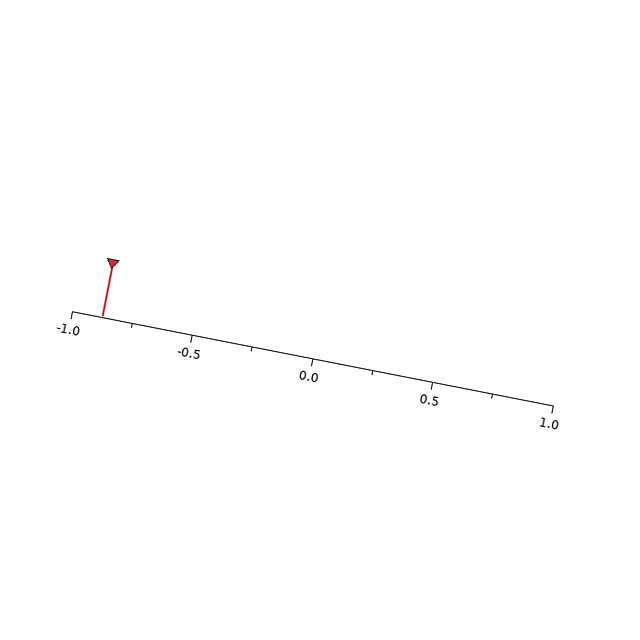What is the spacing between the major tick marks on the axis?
The major ticks are spaced 0.5 apart.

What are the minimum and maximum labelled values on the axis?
The axis runs from -1.0 to 1.0.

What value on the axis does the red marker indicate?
The marker indicates approximately -0.88.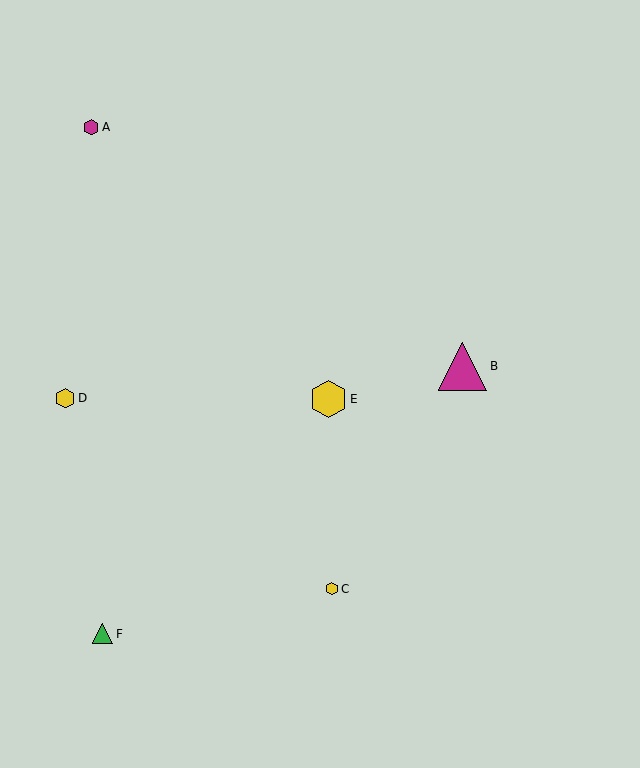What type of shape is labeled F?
Shape F is a green triangle.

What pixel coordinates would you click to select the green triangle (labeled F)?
Click at (103, 634) to select the green triangle F.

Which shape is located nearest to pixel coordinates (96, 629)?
The green triangle (labeled F) at (103, 634) is nearest to that location.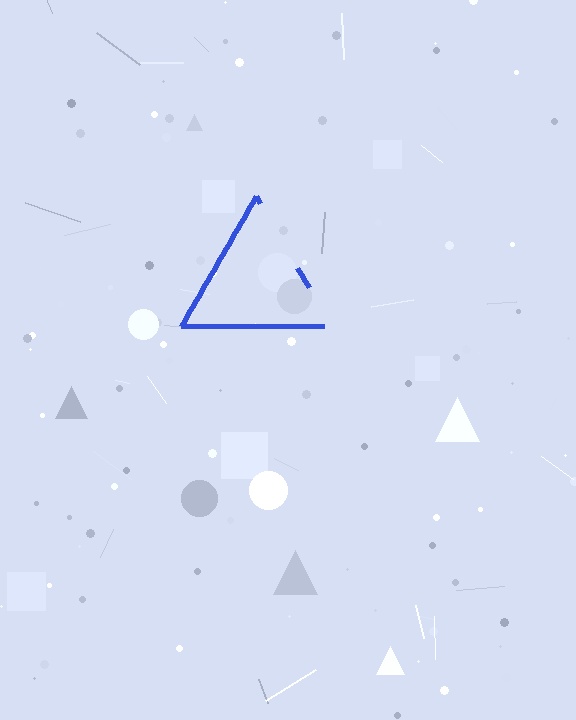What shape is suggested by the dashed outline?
The dashed outline suggests a triangle.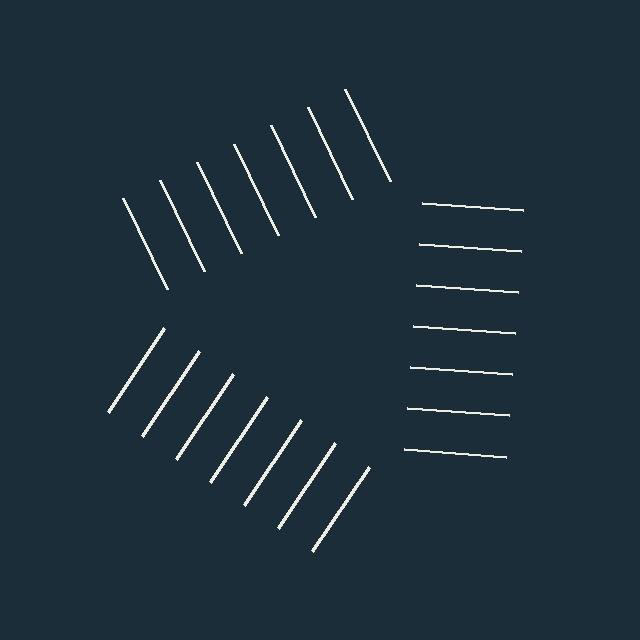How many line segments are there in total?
21 — 7 along each of the 3 edges.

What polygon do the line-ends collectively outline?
An illusory triangle — the line segments terminate on its edges but no continuous stroke is drawn.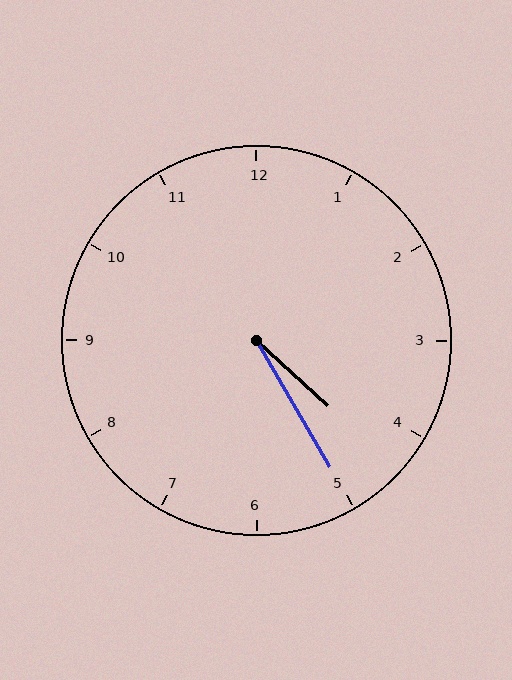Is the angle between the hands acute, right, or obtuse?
It is acute.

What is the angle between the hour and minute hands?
Approximately 18 degrees.